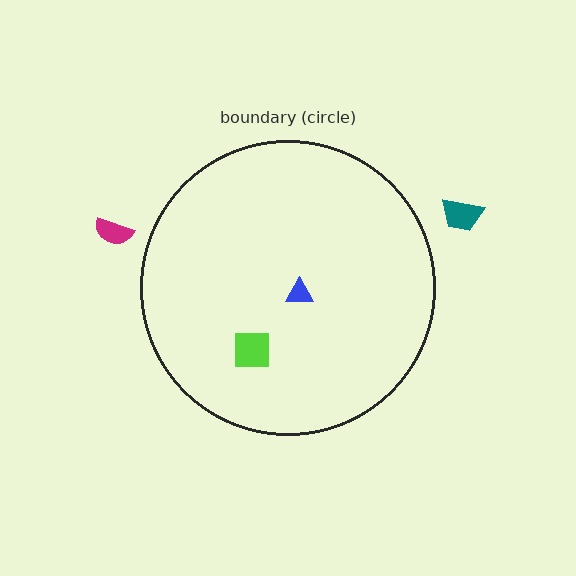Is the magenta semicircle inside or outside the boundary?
Outside.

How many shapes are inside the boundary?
2 inside, 2 outside.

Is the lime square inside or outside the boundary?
Inside.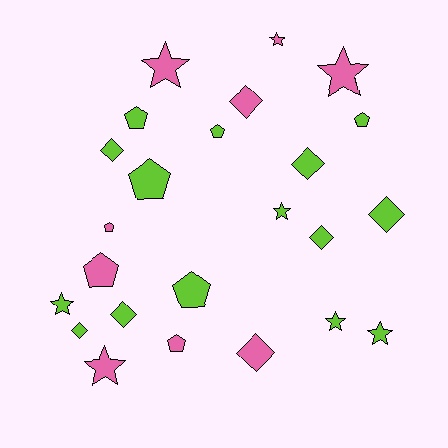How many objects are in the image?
There are 24 objects.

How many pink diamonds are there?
There are 2 pink diamonds.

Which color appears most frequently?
Lime, with 15 objects.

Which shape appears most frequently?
Diamond, with 8 objects.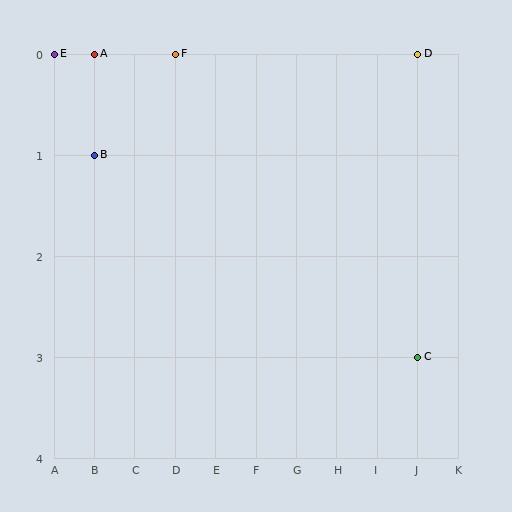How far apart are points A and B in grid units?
Points A and B are 1 row apart.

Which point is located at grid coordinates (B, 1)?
Point B is at (B, 1).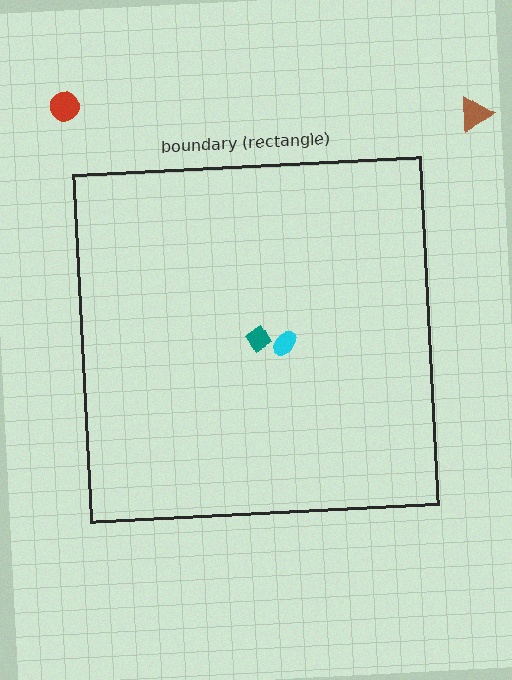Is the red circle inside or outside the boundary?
Outside.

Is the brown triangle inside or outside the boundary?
Outside.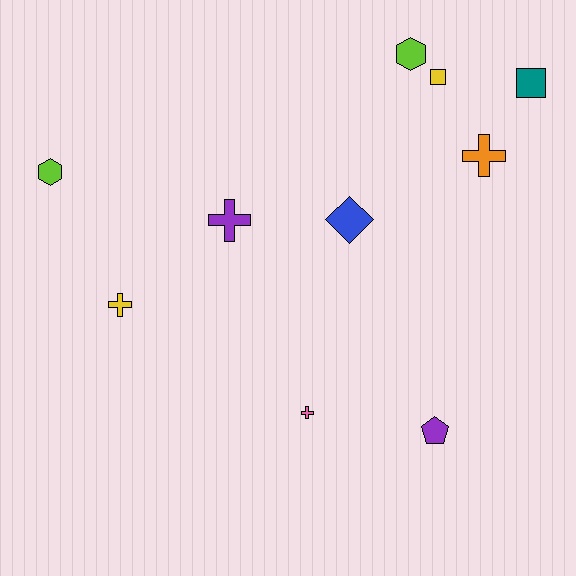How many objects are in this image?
There are 10 objects.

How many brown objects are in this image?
There are no brown objects.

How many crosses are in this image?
There are 4 crosses.